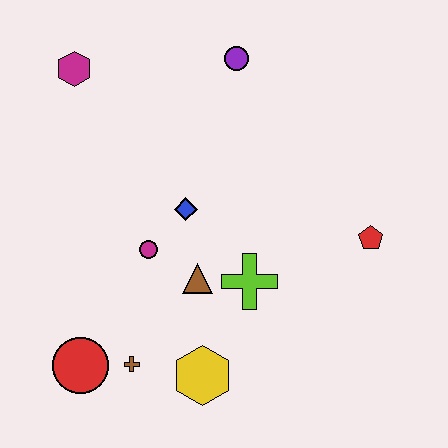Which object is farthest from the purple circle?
The red circle is farthest from the purple circle.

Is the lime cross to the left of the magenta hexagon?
No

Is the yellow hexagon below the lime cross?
Yes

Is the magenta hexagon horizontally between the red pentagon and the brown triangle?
No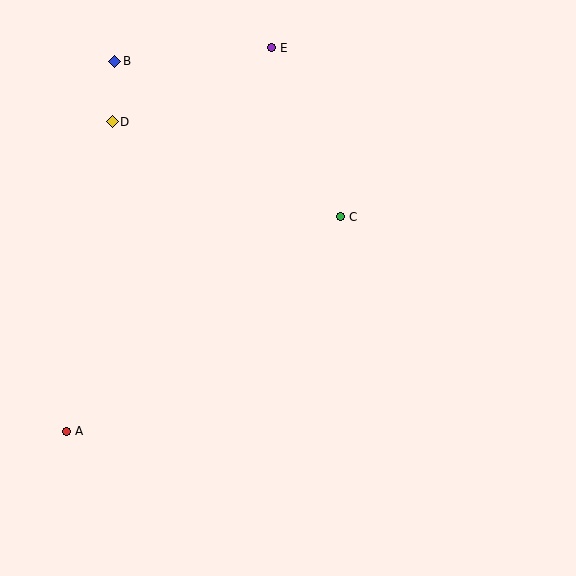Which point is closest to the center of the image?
Point C at (341, 217) is closest to the center.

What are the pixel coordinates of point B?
Point B is at (115, 61).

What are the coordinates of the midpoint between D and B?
The midpoint between D and B is at (113, 92).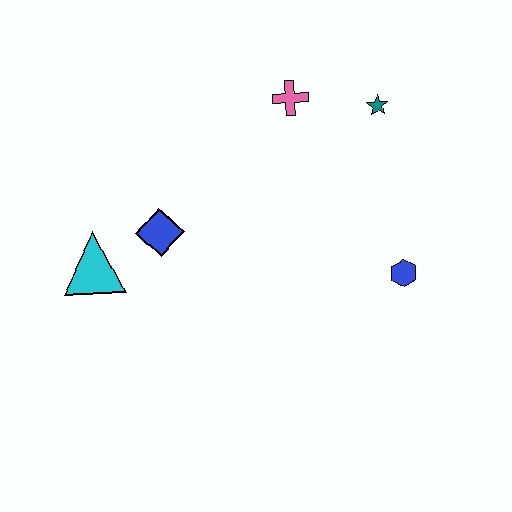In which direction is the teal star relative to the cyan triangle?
The teal star is to the right of the cyan triangle.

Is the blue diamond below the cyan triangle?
No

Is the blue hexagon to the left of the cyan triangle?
No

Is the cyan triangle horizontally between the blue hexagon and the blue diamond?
No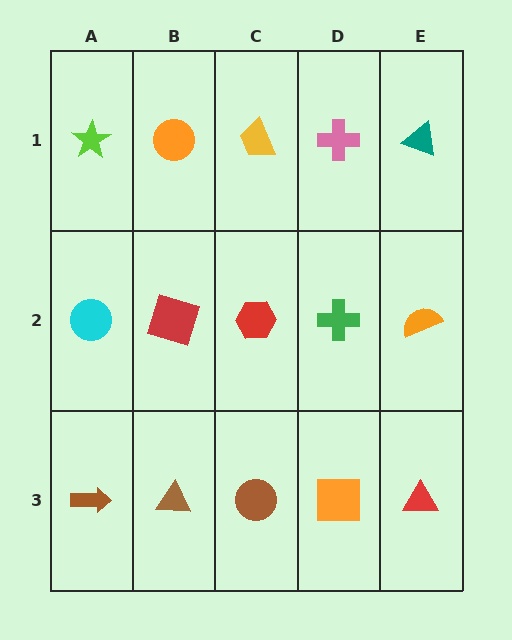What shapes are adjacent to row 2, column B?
An orange circle (row 1, column B), a brown triangle (row 3, column B), a cyan circle (row 2, column A), a red hexagon (row 2, column C).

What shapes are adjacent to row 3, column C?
A red hexagon (row 2, column C), a brown triangle (row 3, column B), an orange square (row 3, column D).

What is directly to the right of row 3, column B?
A brown circle.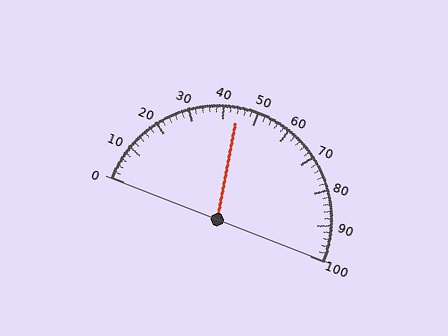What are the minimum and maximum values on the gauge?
The gauge ranges from 0 to 100.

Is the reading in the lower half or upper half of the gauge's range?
The reading is in the lower half of the range (0 to 100).